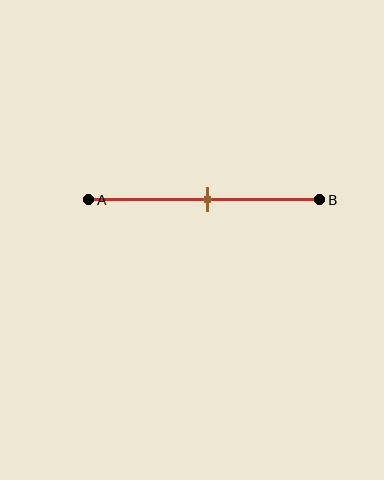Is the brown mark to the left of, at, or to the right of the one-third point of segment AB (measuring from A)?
The brown mark is to the right of the one-third point of segment AB.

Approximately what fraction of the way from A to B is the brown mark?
The brown mark is approximately 50% of the way from A to B.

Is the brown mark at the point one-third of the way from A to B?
No, the mark is at about 50% from A, not at the 33% one-third point.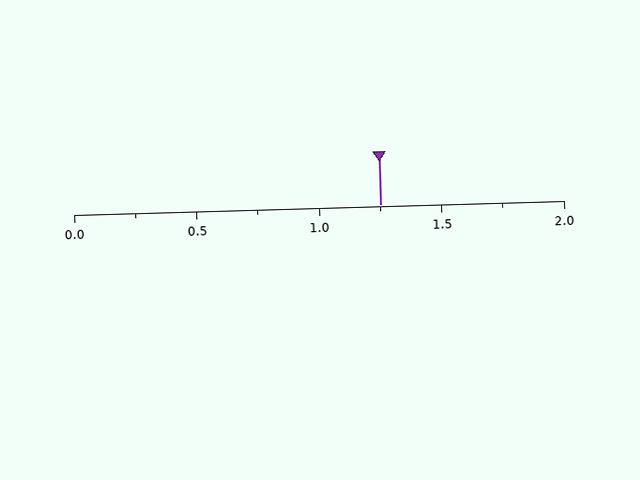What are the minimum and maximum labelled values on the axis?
The axis runs from 0.0 to 2.0.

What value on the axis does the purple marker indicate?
The marker indicates approximately 1.25.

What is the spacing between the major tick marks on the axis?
The major ticks are spaced 0.5 apart.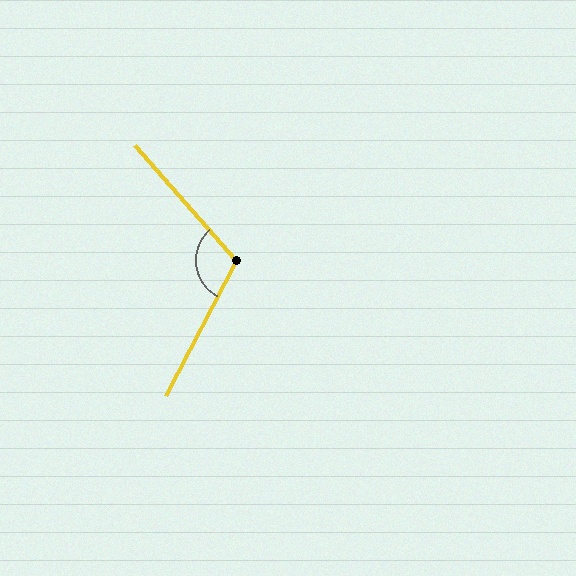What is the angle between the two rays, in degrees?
Approximately 111 degrees.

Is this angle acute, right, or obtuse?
It is obtuse.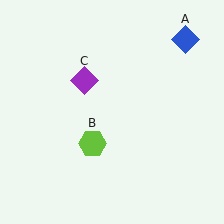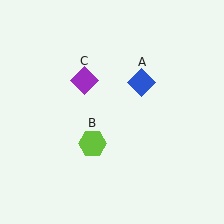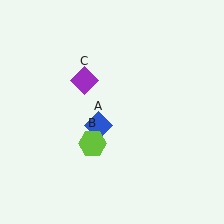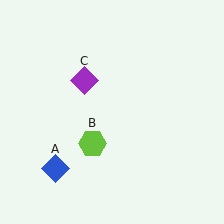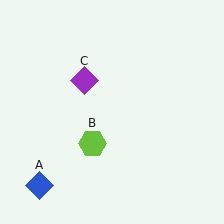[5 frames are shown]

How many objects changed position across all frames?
1 object changed position: blue diamond (object A).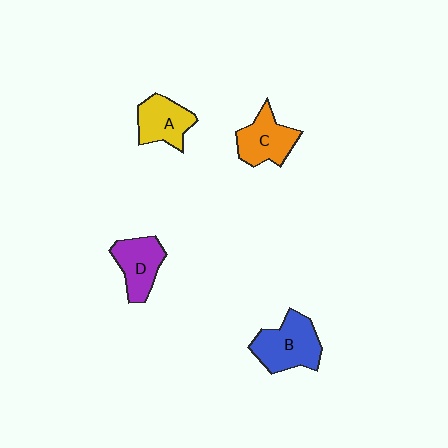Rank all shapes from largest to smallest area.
From largest to smallest: B (blue), C (orange), D (purple), A (yellow).